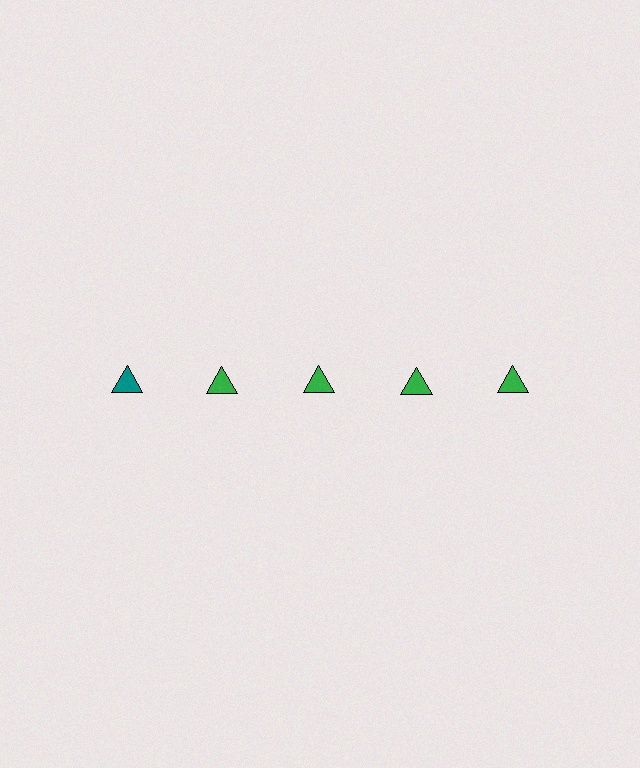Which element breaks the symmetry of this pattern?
The teal triangle in the top row, leftmost column breaks the symmetry. All other shapes are green triangles.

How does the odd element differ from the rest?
It has a different color: teal instead of green.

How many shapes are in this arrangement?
There are 5 shapes arranged in a grid pattern.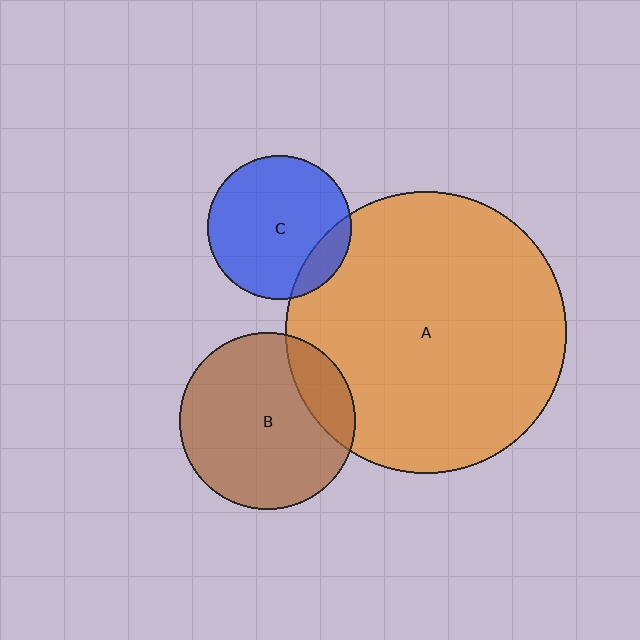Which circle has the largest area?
Circle A (orange).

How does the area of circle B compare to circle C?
Approximately 1.5 times.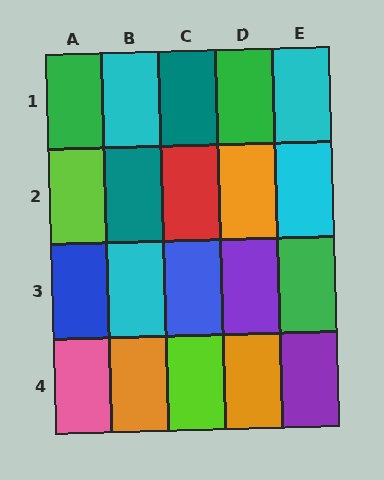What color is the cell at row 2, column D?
Orange.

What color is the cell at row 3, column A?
Blue.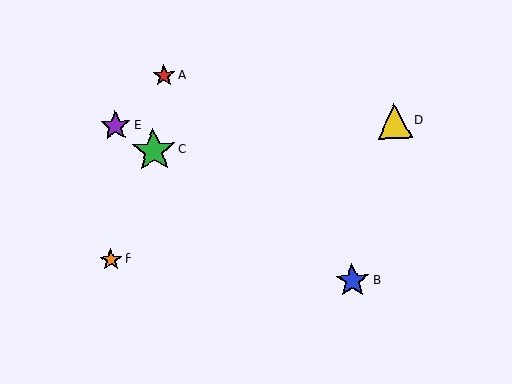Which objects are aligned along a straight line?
Objects B, C, E are aligned along a straight line.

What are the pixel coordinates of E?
Object E is at (116, 126).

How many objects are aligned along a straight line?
3 objects (B, C, E) are aligned along a straight line.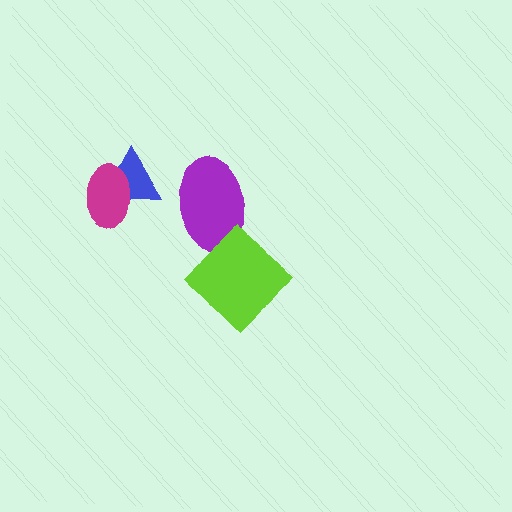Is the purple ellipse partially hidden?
No, no other shape covers it.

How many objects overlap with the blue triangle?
1 object overlaps with the blue triangle.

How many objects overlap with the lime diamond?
0 objects overlap with the lime diamond.